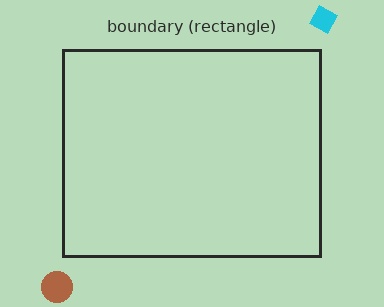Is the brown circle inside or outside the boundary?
Outside.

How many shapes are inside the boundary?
0 inside, 2 outside.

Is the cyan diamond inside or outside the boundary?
Outside.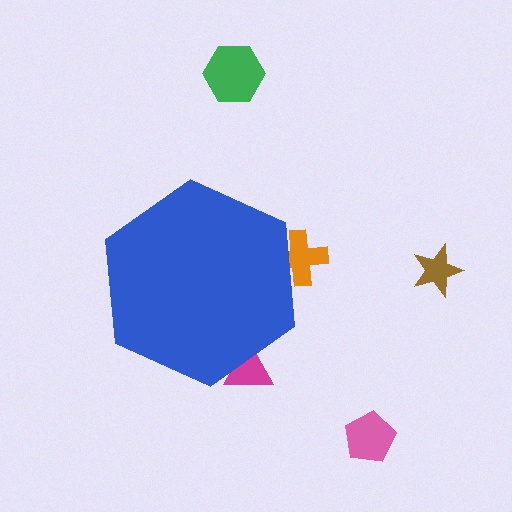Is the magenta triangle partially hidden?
Yes, the magenta triangle is partially hidden behind the blue hexagon.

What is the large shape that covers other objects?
A blue hexagon.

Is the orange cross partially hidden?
Yes, the orange cross is partially hidden behind the blue hexagon.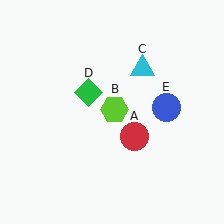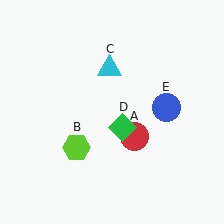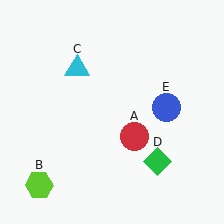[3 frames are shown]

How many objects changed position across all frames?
3 objects changed position: lime hexagon (object B), cyan triangle (object C), green diamond (object D).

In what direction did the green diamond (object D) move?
The green diamond (object D) moved down and to the right.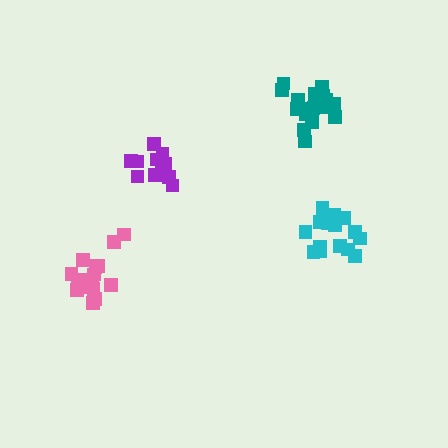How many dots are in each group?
Group 1: 16 dots, Group 2: 19 dots, Group 3: 14 dots, Group 4: 17 dots (66 total).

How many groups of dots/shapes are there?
There are 4 groups.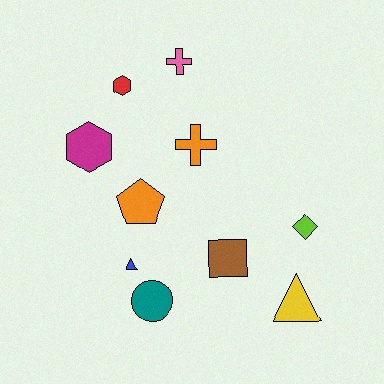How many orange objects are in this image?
There are 2 orange objects.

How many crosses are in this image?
There are 2 crosses.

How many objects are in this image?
There are 10 objects.